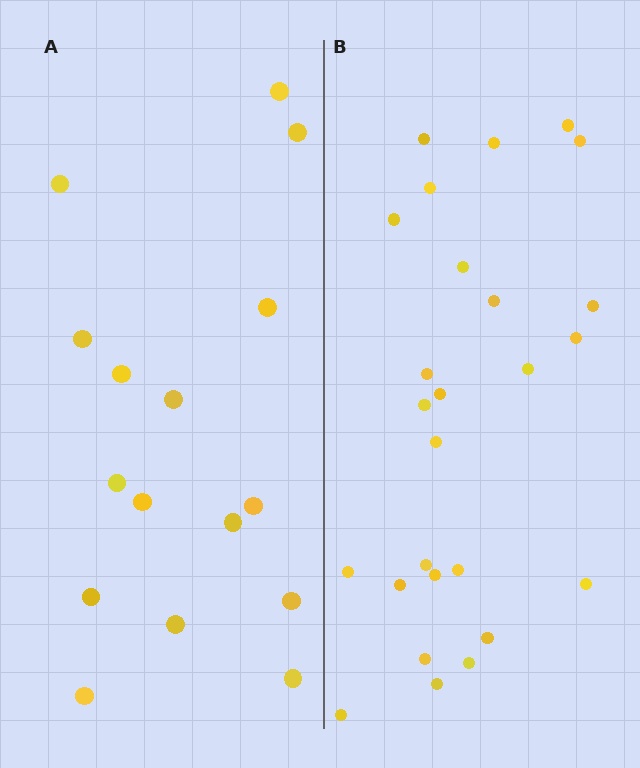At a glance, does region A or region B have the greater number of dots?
Region B (the right region) has more dots.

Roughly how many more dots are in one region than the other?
Region B has roughly 10 or so more dots than region A.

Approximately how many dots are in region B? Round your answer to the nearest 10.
About 30 dots. (The exact count is 26, which rounds to 30.)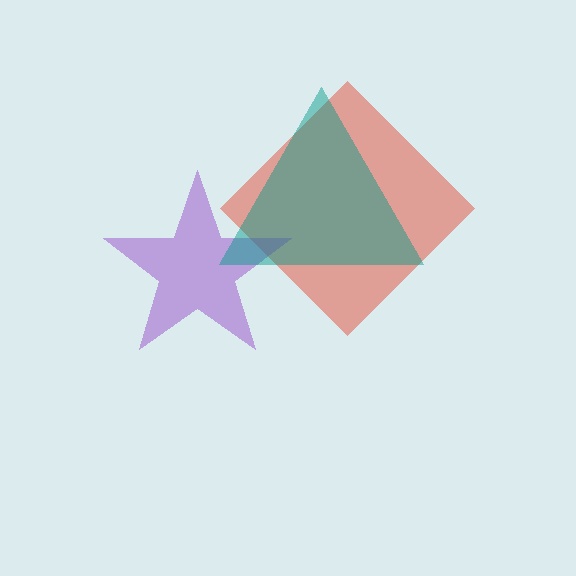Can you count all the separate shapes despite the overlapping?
Yes, there are 3 separate shapes.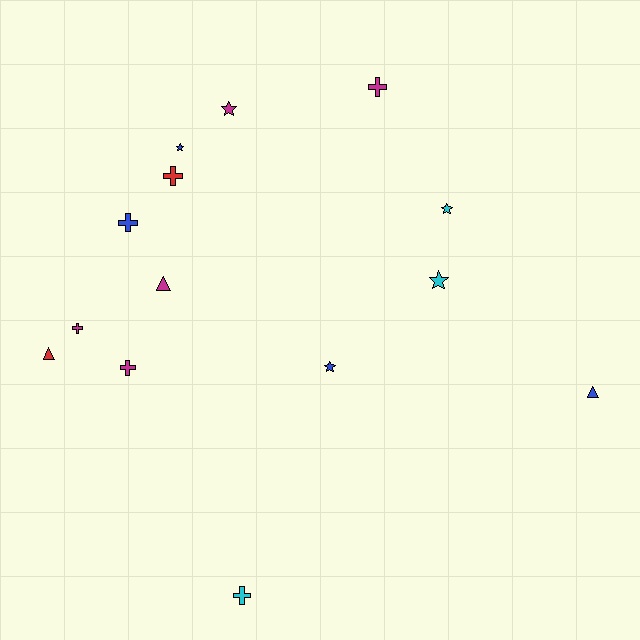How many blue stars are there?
There are 2 blue stars.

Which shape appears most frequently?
Cross, with 6 objects.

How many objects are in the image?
There are 14 objects.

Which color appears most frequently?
Magenta, with 5 objects.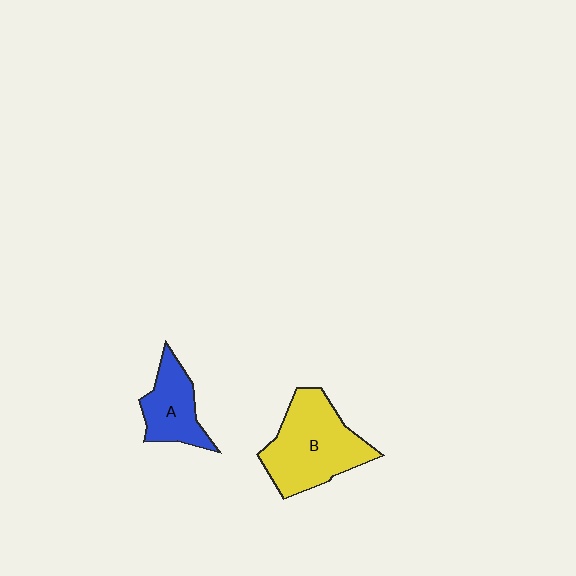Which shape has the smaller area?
Shape A (blue).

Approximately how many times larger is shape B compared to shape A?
Approximately 1.8 times.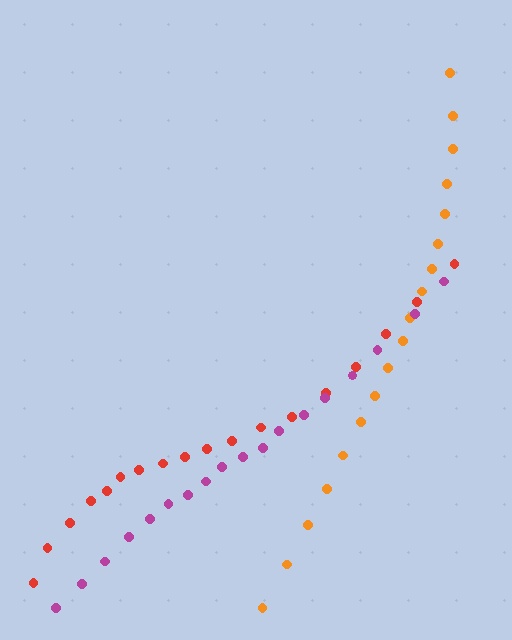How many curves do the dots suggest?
There are 3 distinct paths.